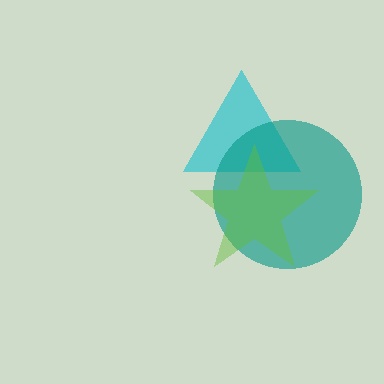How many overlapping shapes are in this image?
There are 3 overlapping shapes in the image.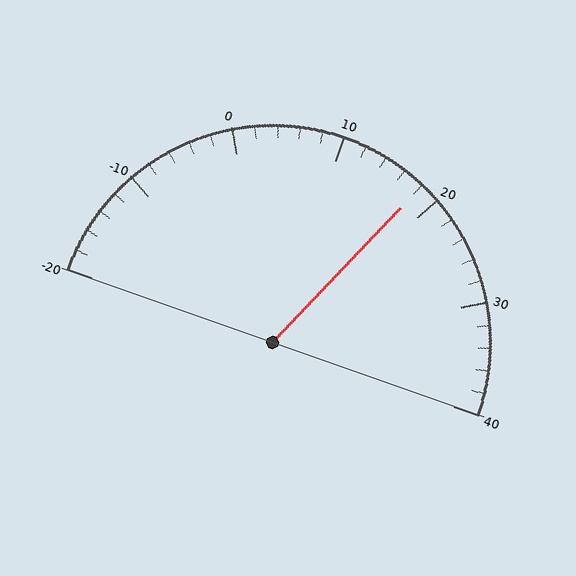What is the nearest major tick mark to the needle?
The nearest major tick mark is 20.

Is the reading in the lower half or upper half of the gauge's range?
The reading is in the upper half of the range (-20 to 40).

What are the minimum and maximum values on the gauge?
The gauge ranges from -20 to 40.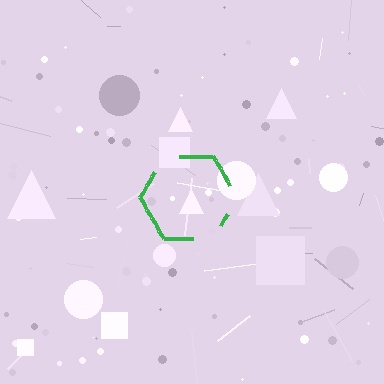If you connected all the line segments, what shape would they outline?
They would outline a hexagon.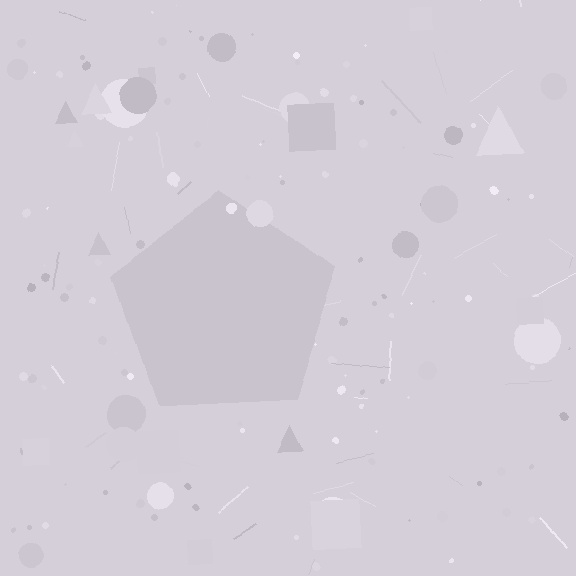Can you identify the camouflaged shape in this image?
The camouflaged shape is a pentagon.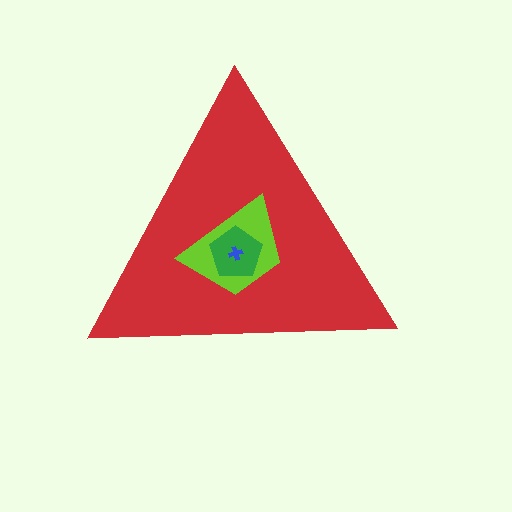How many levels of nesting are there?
4.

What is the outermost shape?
The red triangle.